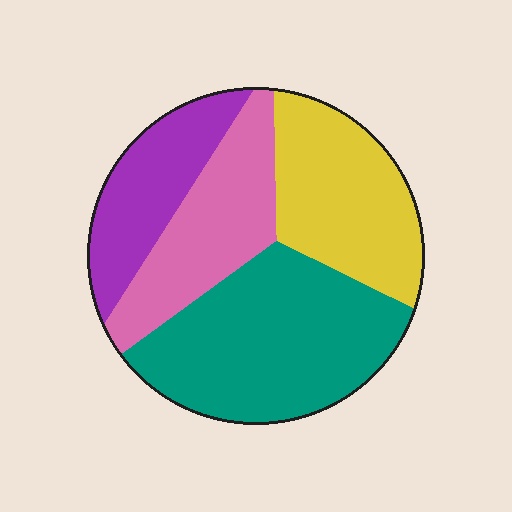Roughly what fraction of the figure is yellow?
Yellow takes up about one quarter (1/4) of the figure.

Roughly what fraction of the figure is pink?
Pink covers about 20% of the figure.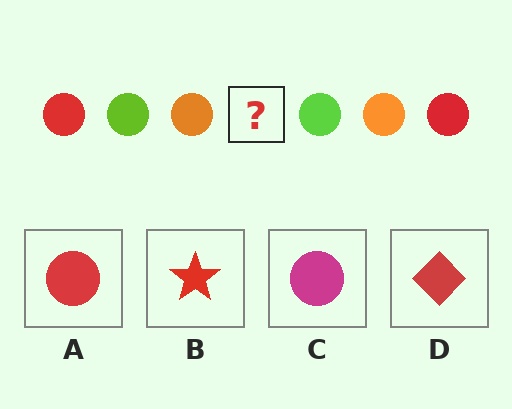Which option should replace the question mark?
Option A.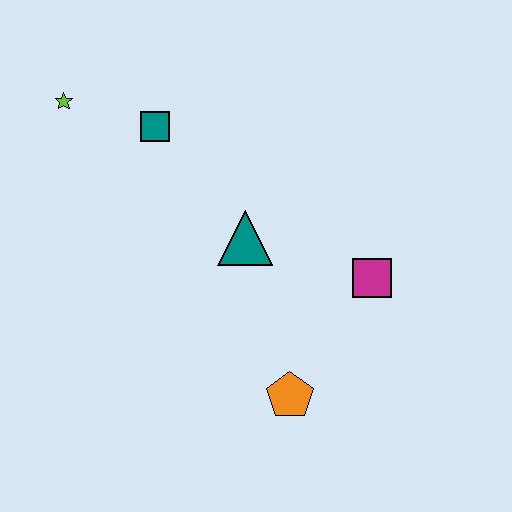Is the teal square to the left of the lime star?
No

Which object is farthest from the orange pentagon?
The lime star is farthest from the orange pentagon.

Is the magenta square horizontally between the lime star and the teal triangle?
No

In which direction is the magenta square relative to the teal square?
The magenta square is to the right of the teal square.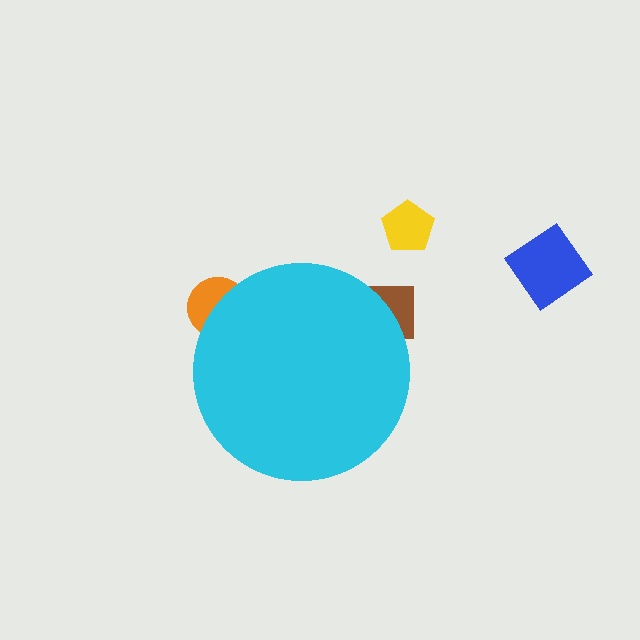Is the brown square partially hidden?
Yes, the brown square is partially hidden behind the cyan circle.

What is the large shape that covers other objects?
A cyan circle.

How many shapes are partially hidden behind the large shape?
2 shapes are partially hidden.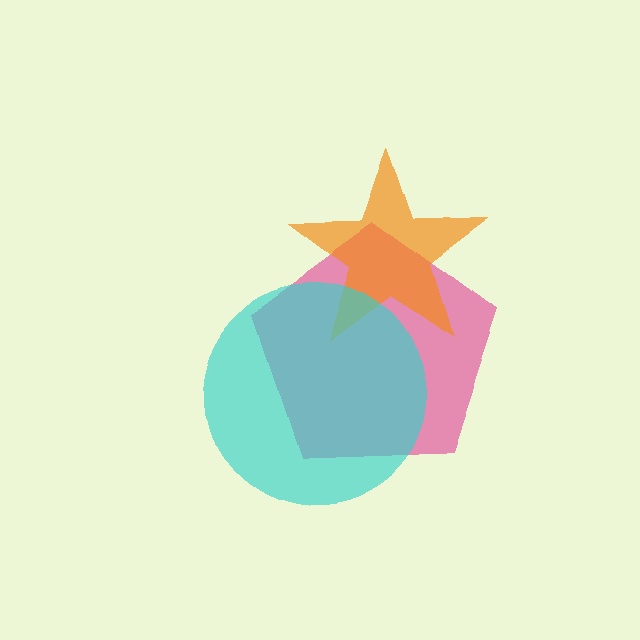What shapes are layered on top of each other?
The layered shapes are: a pink pentagon, an orange star, a cyan circle.